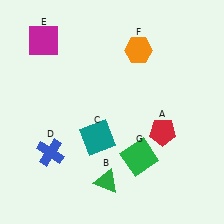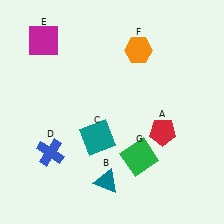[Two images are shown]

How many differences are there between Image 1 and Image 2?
There is 1 difference between the two images.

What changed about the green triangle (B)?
In Image 1, B is green. In Image 2, it changed to teal.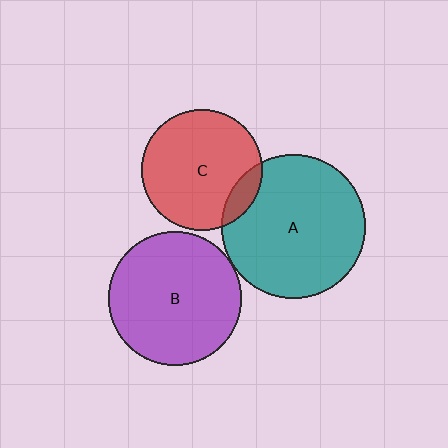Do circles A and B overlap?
Yes.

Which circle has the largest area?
Circle A (teal).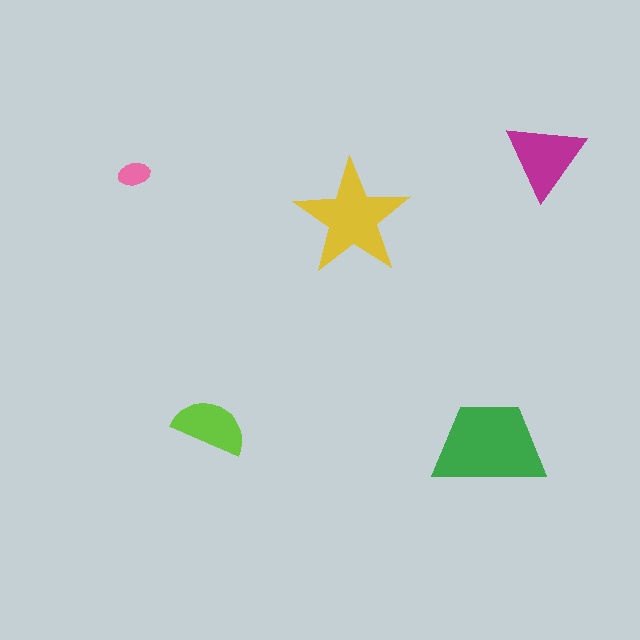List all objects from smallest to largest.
The pink ellipse, the lime semicircle, the magenta triangle, the yellow star, the green trapezoid.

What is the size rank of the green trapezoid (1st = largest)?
1st.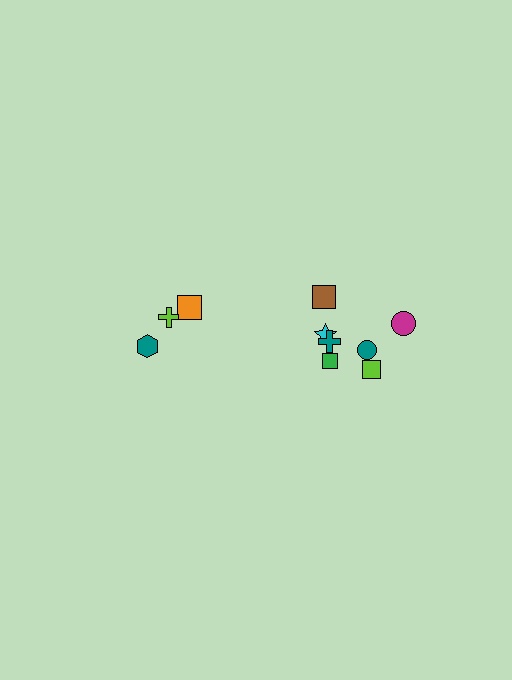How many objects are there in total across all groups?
There are 10 objects.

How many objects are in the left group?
There are 3 objects.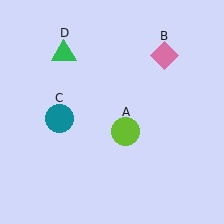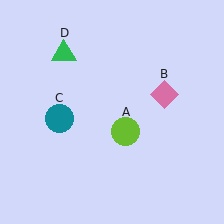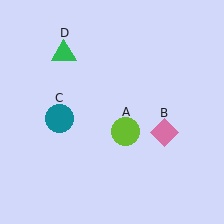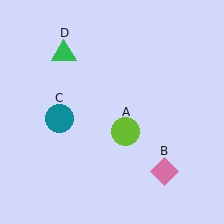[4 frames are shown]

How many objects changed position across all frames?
1 object changed position: pink diamond (object B).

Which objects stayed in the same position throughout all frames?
Lime circle (object A) and teal circle (object C) and green triangle (object D) remained stationary.